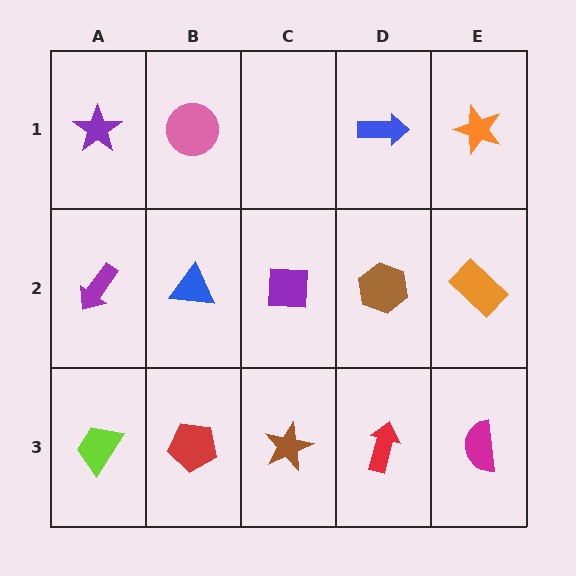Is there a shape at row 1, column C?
No, that cell is empty.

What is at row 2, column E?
An orange rectangle.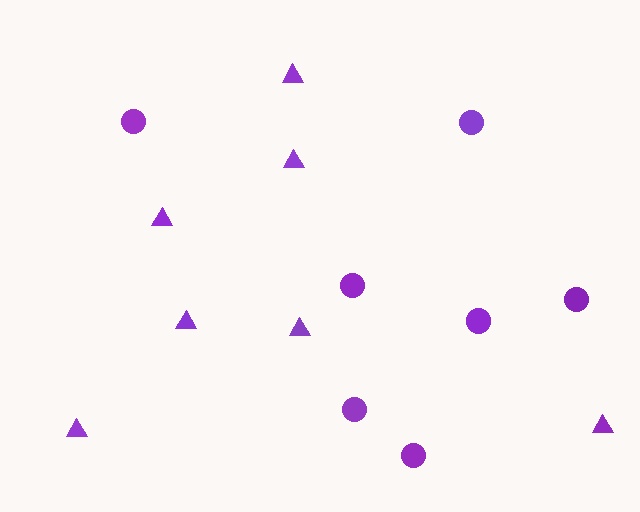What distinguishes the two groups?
There are 2 groups: one group of circles (7) and one group of triangles (7).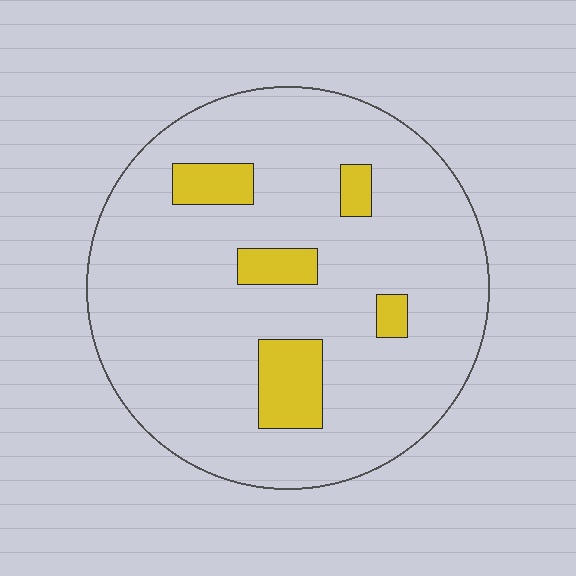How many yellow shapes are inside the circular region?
5.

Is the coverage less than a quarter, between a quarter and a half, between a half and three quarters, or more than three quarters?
Less than a quarter.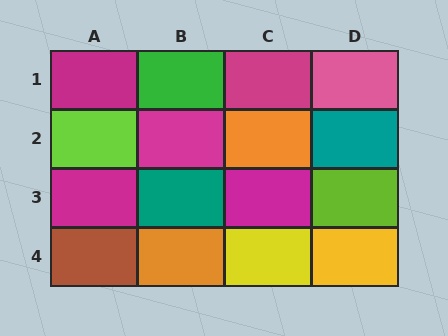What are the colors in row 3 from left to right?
Magenta, teal, magenta, lime.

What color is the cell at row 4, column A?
Brown.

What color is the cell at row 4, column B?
Orange.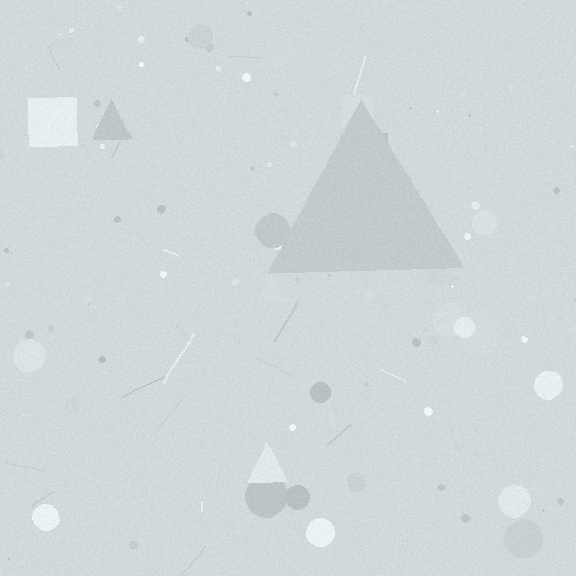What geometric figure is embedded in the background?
A triangle is embedded in the background.